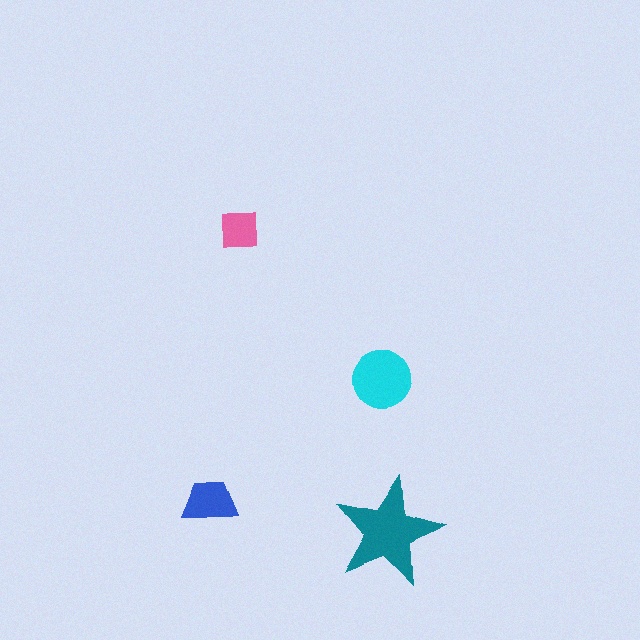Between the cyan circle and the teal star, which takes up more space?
The teal star.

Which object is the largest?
The teal star.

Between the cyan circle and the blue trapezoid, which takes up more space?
The cyan circle.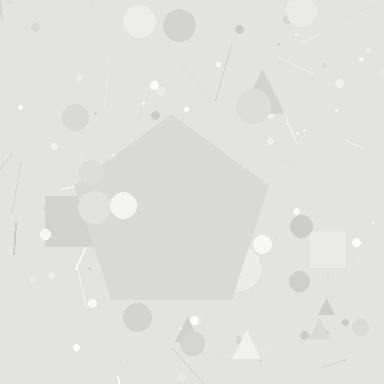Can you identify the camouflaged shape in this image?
The camouflaged shape is a pentagon.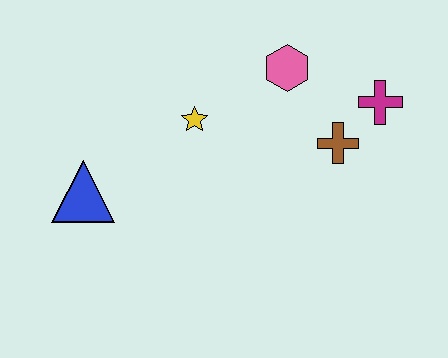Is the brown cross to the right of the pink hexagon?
Yes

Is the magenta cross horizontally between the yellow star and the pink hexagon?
No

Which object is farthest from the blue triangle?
The magenta cross is farthest from the blue triangle.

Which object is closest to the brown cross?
The magenta cross is closest to the brown cross.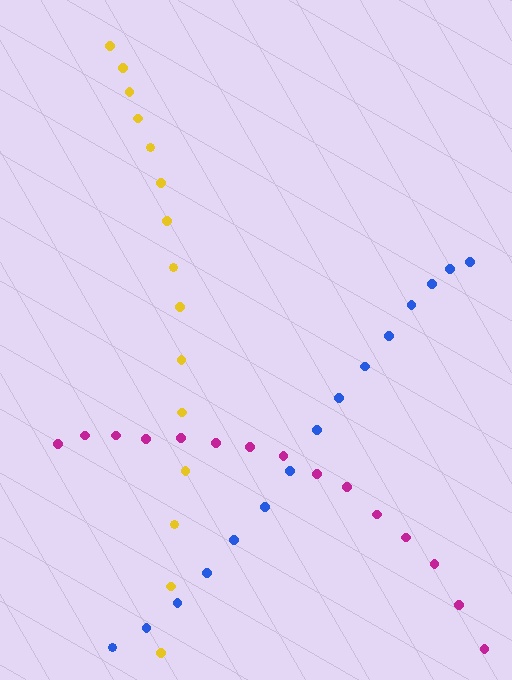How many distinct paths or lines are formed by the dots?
There are 3 distinct paths.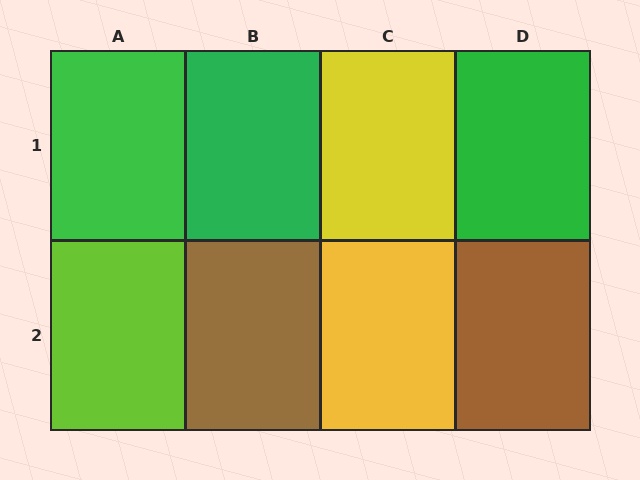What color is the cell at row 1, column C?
Yellow.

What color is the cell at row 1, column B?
Green.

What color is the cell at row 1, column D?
Green.